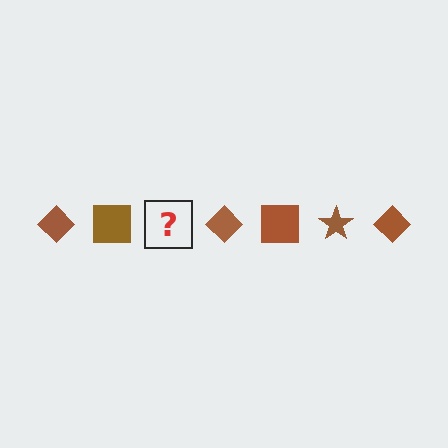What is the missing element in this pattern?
The missing element is a brown star.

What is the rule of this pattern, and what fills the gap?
The rule is that the pattern cycles through diamond, square, star shapes in brown. The gap should be filled with a brown star.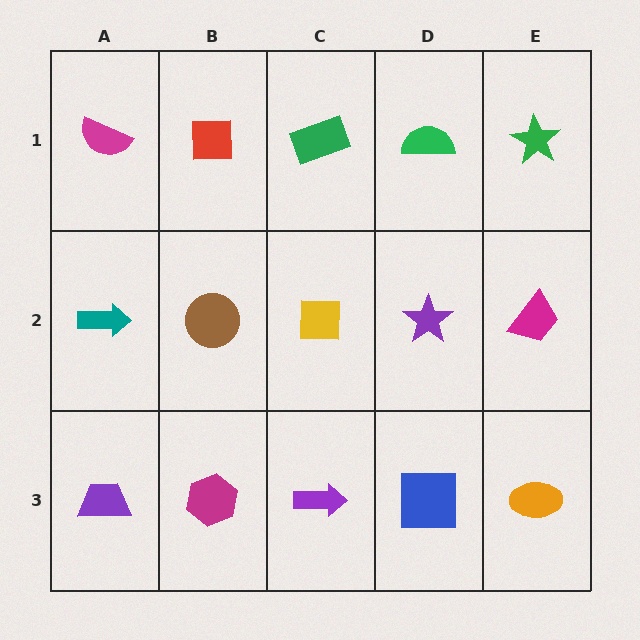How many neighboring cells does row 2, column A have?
3.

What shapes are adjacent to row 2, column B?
A red square (row 1, column B), a magenta hexagon (row 3, column B), a teal arrow (row 2, column A), a yellow square (row 2, column C).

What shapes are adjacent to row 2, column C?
A green rectangle (row 1, column C), a purple arrow (row 3, column C), a brown circle (row 2, column B), a purple star (row 2, column D).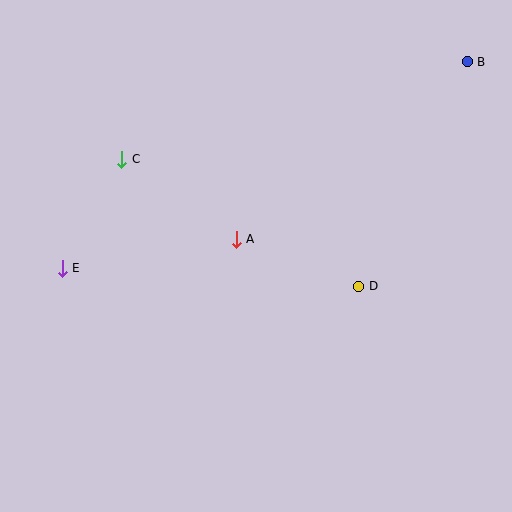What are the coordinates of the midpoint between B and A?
The midpoint between B and A is at (352, 150).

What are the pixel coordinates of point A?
Point A is at (236, 239).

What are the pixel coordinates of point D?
Point D is at (359, 286).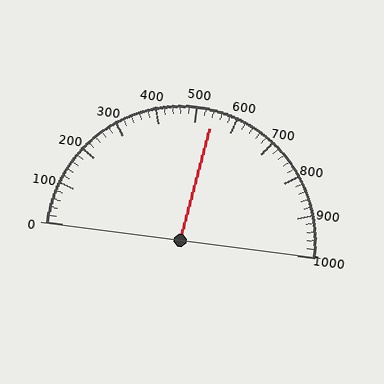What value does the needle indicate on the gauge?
The needle indicates approximately 540.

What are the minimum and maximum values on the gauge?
The gauge ranges from 0 to 1000.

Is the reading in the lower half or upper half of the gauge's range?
The reading is in the upper half of the range (0 to 1000).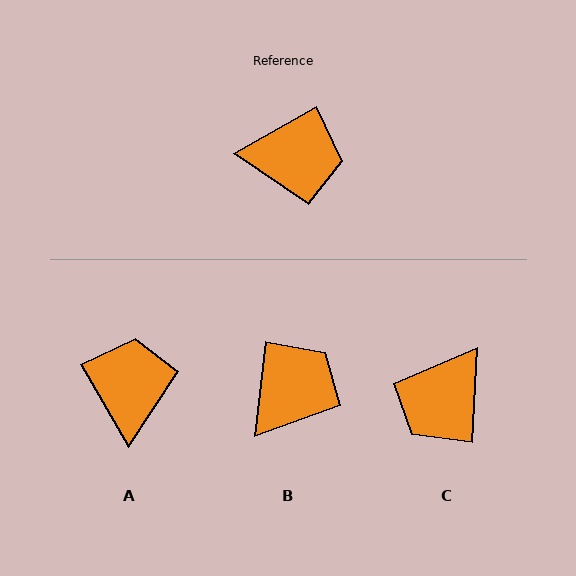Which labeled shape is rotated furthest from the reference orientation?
C, about 122 degrees away.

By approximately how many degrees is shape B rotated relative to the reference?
Approximately 55 degrees counter-clockwise.